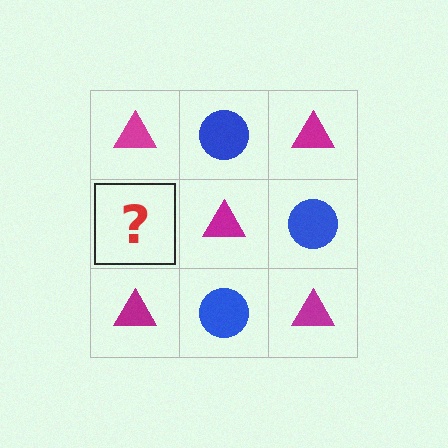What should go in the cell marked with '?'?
The missing cell should contain a blue circle.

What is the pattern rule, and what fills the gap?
The rule is that it alternates magenta triangle and blue circle in a checkerboard pattern. The gap should be filled with a blue circle.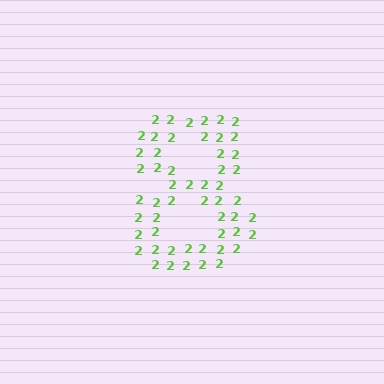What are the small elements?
The small elements are digit 2's.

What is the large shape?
The large shape is the digit 8.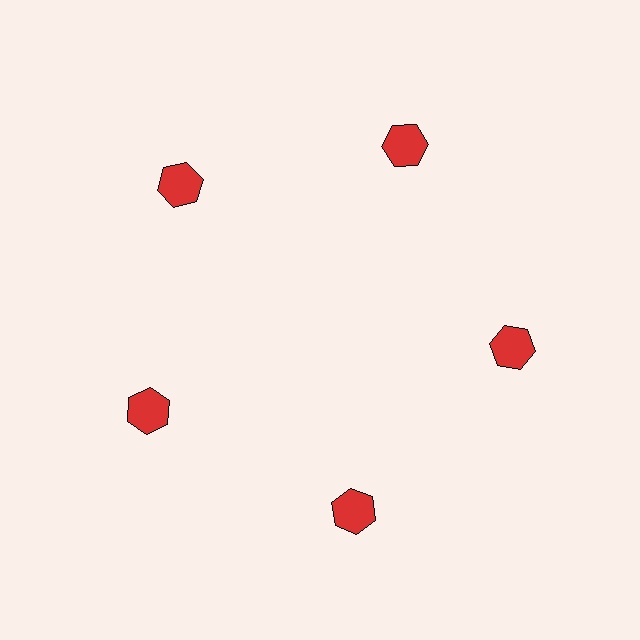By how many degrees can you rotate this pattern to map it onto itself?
The pattern maps onto itself every 72 degrees of rotation.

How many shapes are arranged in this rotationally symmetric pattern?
There are 5 shapes, arranged in 5 groups of 1.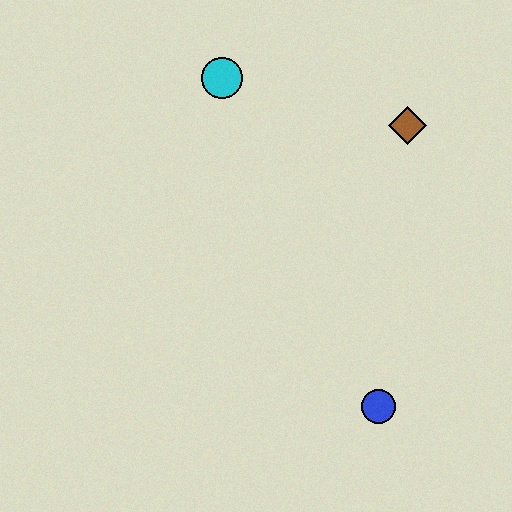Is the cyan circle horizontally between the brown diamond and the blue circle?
No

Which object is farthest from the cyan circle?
The blue circle is farthest from the cyan circle.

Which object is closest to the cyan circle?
The brown diamond is closest to the cyan circle.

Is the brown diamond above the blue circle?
Yes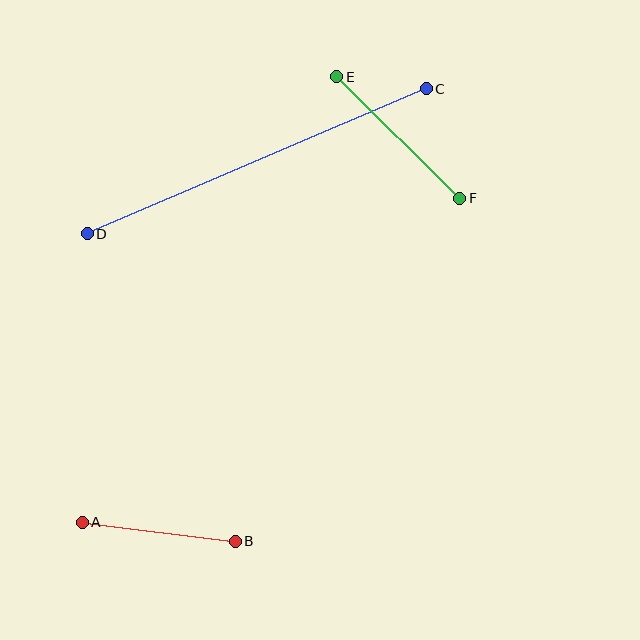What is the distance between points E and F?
The distance is approximately 173 pixels.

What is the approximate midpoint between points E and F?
The midpoint is at approximately (398, 137) pixels.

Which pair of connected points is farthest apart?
Points C and D are farthest apart.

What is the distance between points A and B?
The distance is approximately 154 pixels.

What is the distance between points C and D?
The distance is approximately 369 pixels.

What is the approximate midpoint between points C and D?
The midpoint is at approximately (257, 161) pixels.